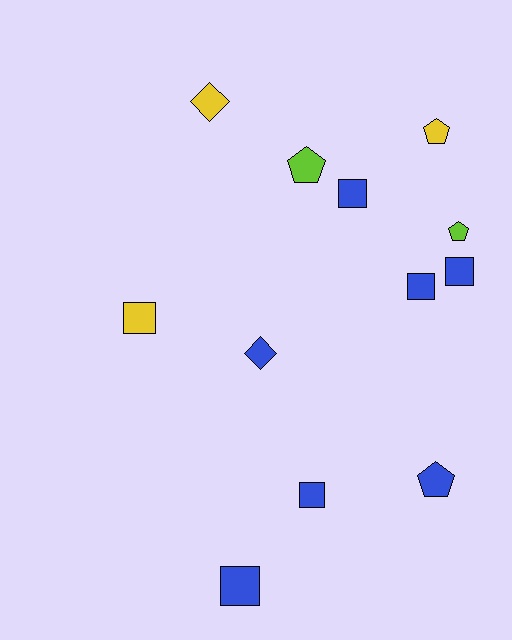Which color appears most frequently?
Blue, with 7 objects.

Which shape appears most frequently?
Square, with 6 objects.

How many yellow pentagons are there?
There is 1 yellow pentagon.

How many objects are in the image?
There are 12 objects.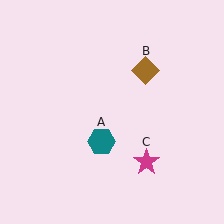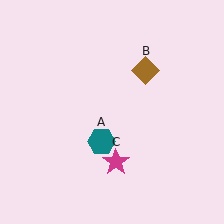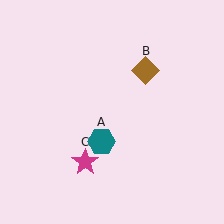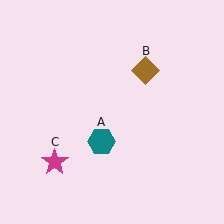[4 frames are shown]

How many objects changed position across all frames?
1 object changed position: magenta star (object C).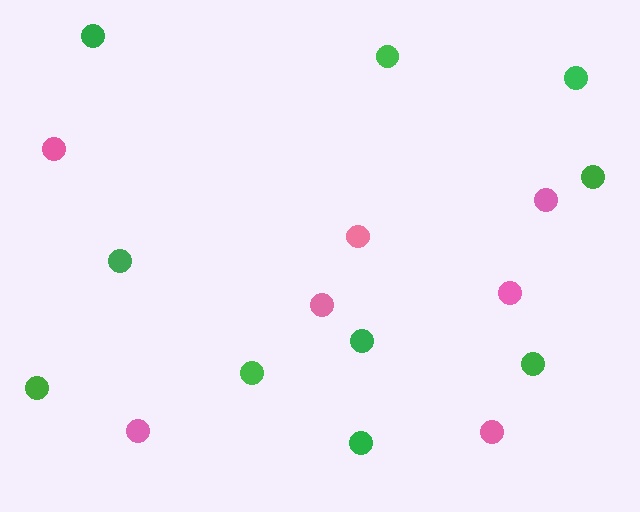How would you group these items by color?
There are 2 groups: one group of green circles (10) and one group of pink circles (7).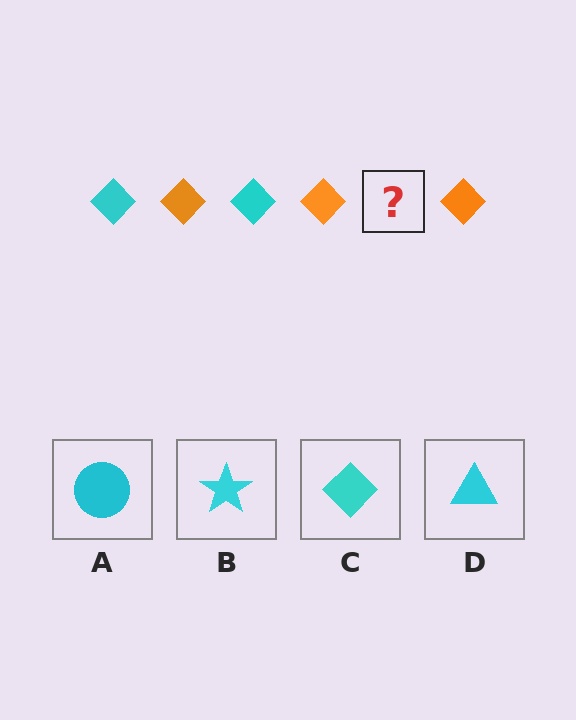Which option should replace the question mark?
Option C.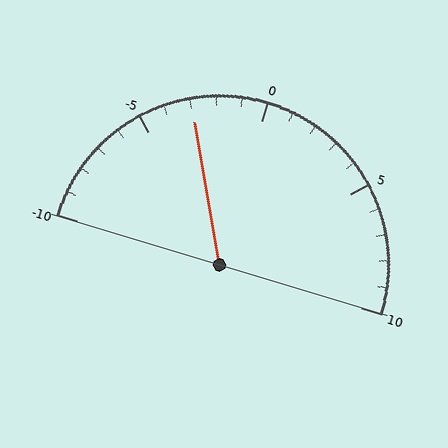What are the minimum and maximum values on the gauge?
The gauge ranges from -10 to 10.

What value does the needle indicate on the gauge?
The needle indicates approximately -3.